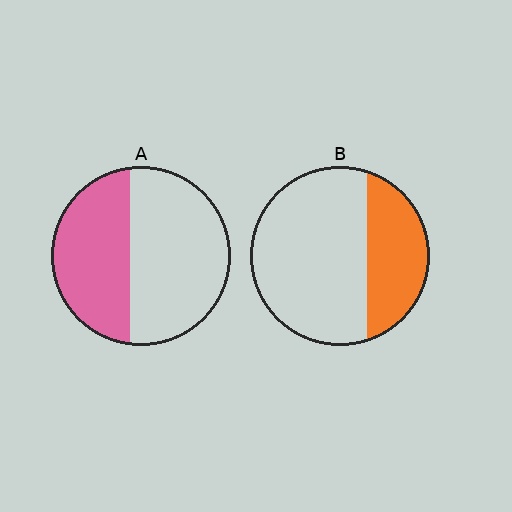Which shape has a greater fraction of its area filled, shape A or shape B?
Shape A.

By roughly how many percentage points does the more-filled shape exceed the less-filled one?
By roughly 10 percentage points (A over B).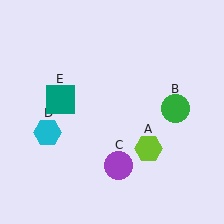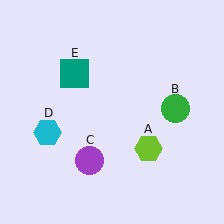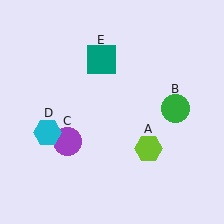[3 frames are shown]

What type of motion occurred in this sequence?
The purple circle (object C), teal square (object E) rotated clockwise around the center of the scene.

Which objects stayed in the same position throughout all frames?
Lime hexagon (object A) and green circle (object B) and cyan hexagon (object D) remained stationary.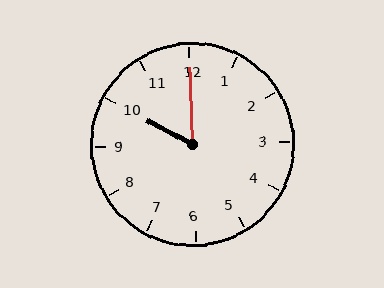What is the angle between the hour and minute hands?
Approximately 60 degrees.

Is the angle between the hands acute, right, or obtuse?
It is acute.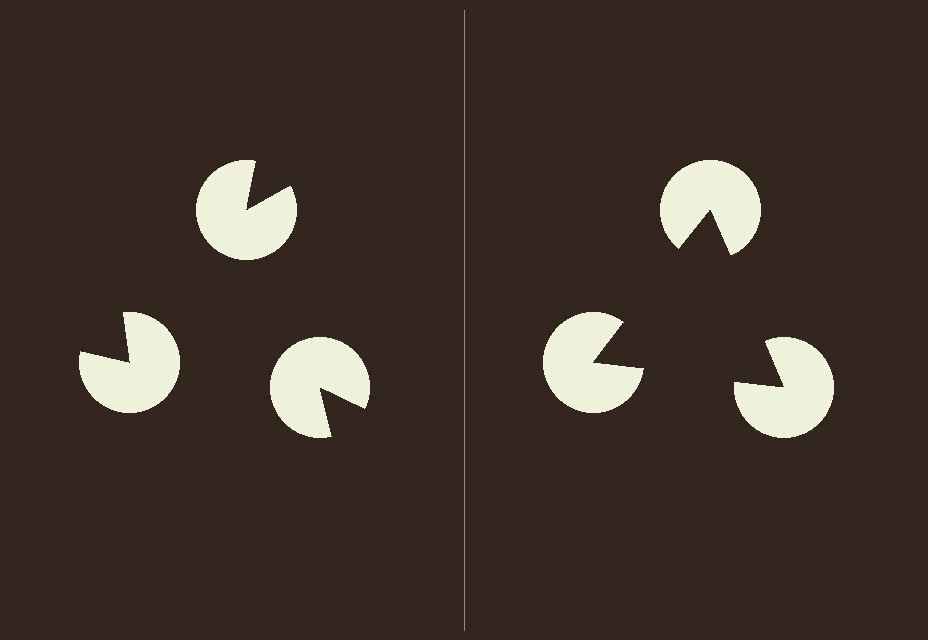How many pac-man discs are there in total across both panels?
6 — 3 on each side.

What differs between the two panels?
The pac-man discs are positioned identically on both sides; only the wedge orientations differ. On the right they align to a triangle; on the left they are misaligned.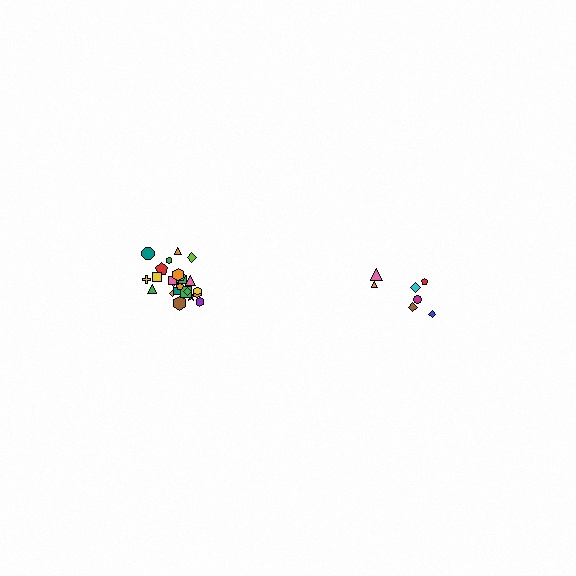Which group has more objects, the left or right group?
The left group.